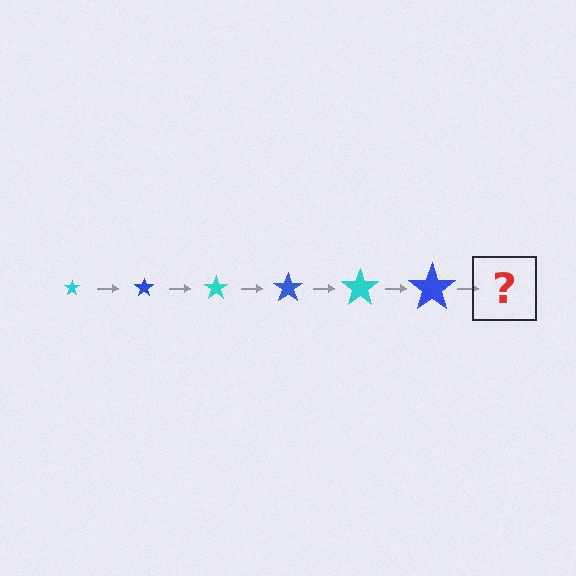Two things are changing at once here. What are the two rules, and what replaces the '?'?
The two rules are that the star grows larger each step and the color cycles through cyan and blue. The '?' should be a cyan star, larger than the previous one.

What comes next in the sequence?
The next element should be a cyan star, larger than the previous one.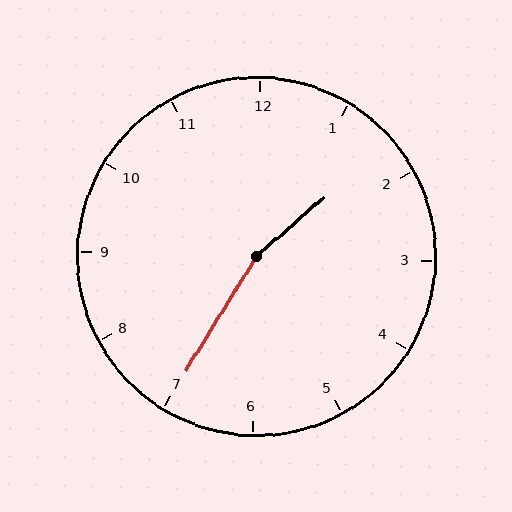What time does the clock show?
1:35.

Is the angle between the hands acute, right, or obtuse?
It is obtuse.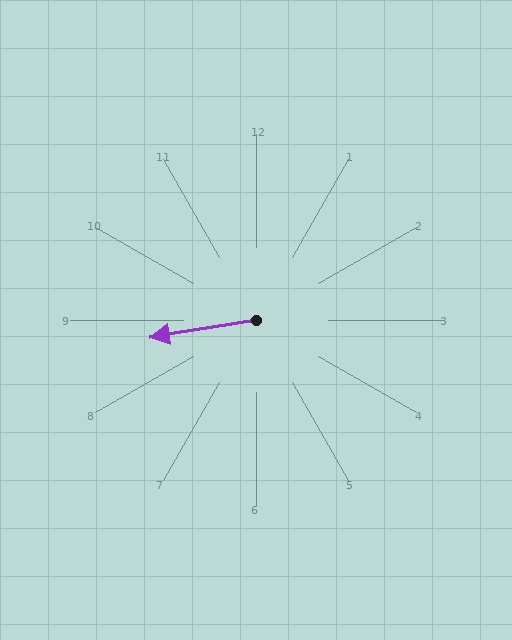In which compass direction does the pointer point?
West.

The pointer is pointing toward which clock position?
Roughly 9 o'clock.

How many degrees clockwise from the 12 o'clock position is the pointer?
Approximately 261 degrees.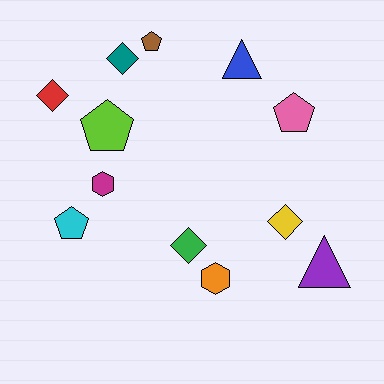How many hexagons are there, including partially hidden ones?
There are 2 hexagons.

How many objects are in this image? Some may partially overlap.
There are 12 objects.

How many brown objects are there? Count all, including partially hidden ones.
There is 1 brown object.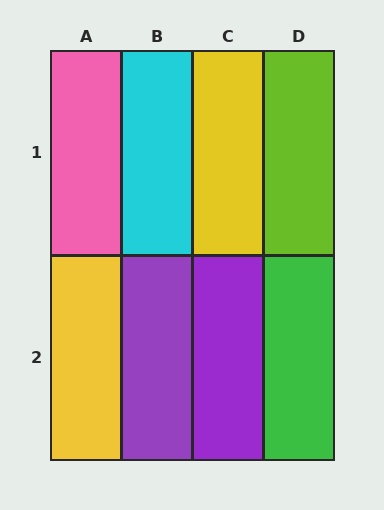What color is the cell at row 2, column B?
Purple.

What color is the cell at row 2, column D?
Green.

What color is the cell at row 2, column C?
Purple.